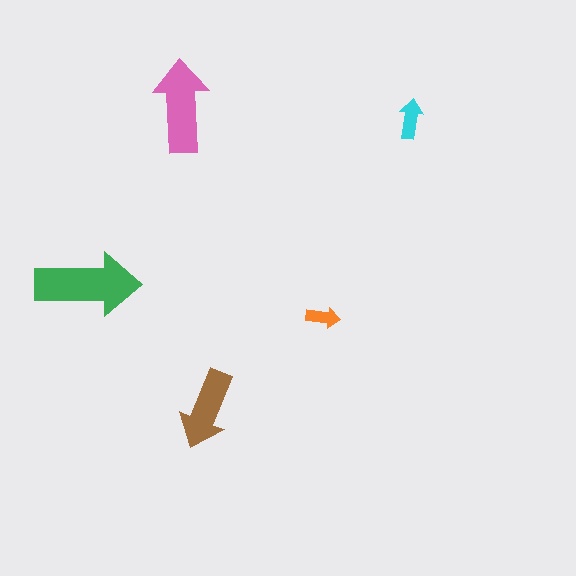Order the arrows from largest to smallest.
the green one, the pink one, the brown one, the cyan one, the orange one.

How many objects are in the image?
There are 5 objects in the image.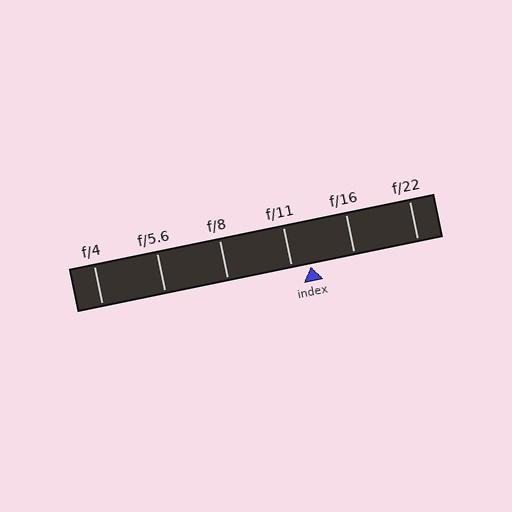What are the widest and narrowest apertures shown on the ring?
The widest aperture shown is f/4 and the narrowest is f/22.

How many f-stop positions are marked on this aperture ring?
There are 6 f-stop positions marked.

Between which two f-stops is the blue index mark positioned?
The index mark is between f/11 and f/16.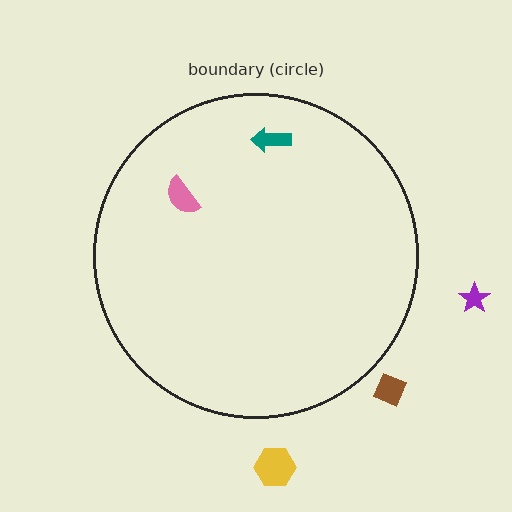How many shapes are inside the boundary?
2 inside, 3 outside.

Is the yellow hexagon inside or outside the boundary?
Outside.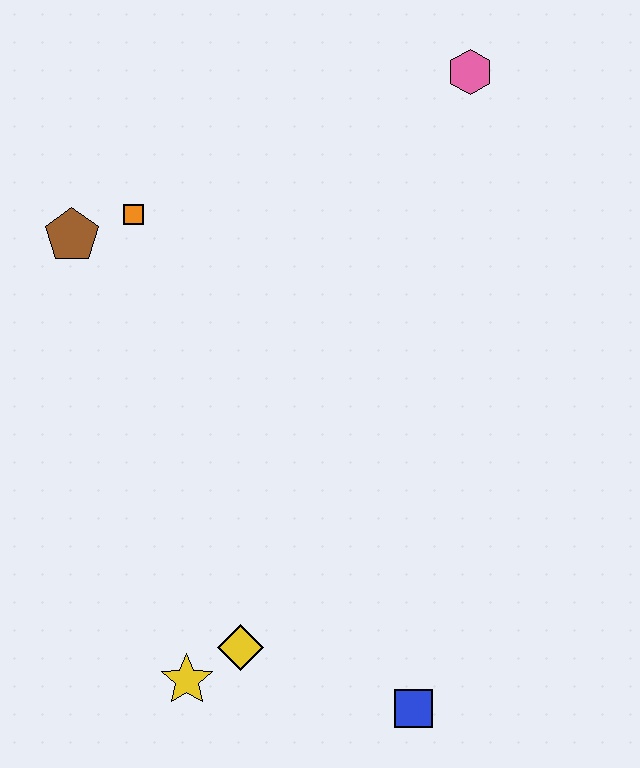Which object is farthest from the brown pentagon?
The blue square is farthest from the brown pentagon.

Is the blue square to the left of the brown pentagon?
No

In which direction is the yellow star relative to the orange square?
The yellow star is below the orange square.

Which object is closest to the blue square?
The yellow diamond is closest to the blue square.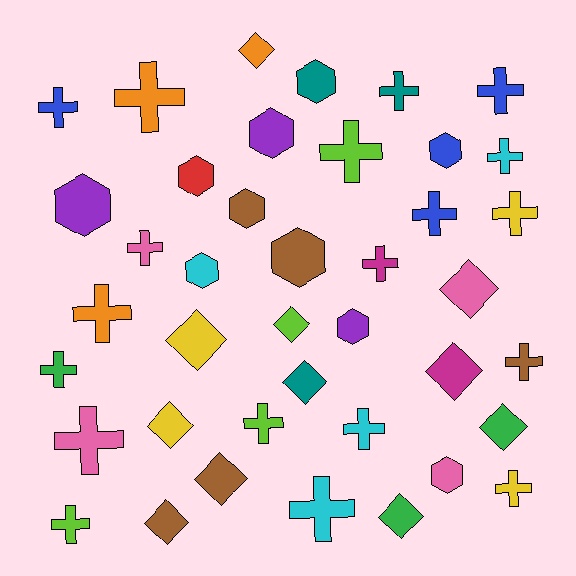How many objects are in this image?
There are 40 objects.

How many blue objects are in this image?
There are 4 blue objects.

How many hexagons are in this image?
There are 10 hexagons.